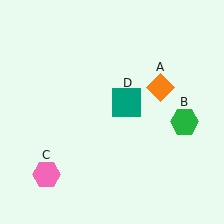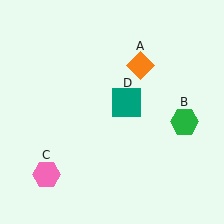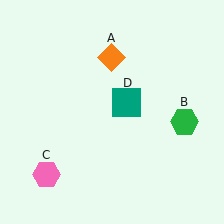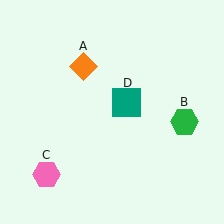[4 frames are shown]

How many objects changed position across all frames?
1 object changed position: orange diamond (object A).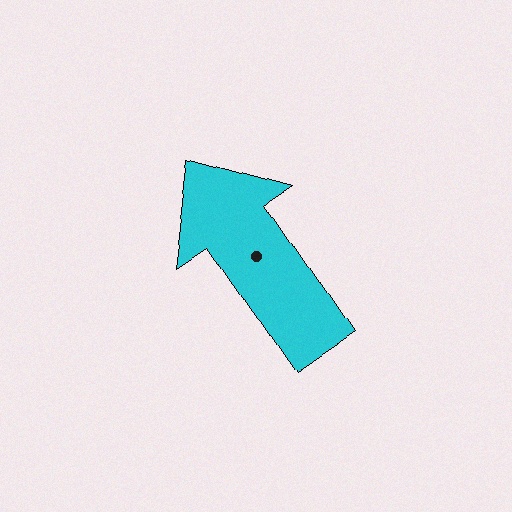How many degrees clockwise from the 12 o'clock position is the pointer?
Approximately 326 degrees.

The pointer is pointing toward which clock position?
Roughly 11 o'clock.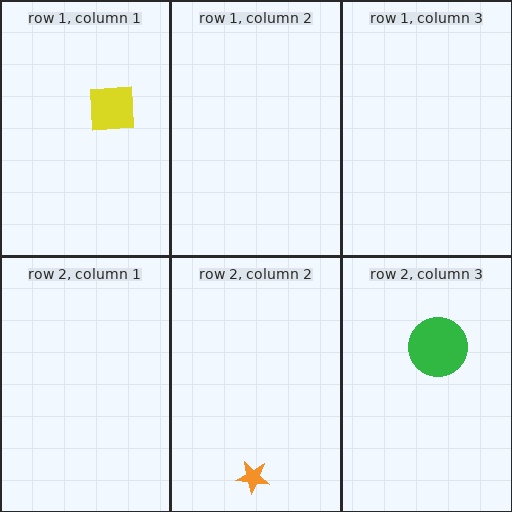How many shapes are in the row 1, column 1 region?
1.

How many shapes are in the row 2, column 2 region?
1.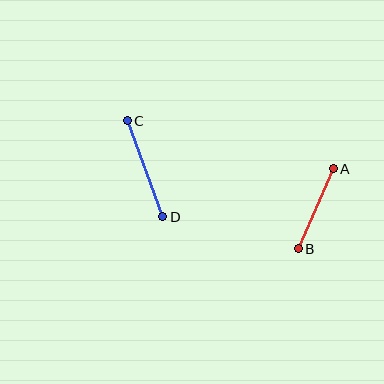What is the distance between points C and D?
The distance is approximately 102 pixels.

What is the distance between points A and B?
The distance is approximately 87 pixels.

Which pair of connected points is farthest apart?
Points C and D are farthest apart.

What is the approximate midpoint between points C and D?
The midpoint is at approximately (145, 169) pixels.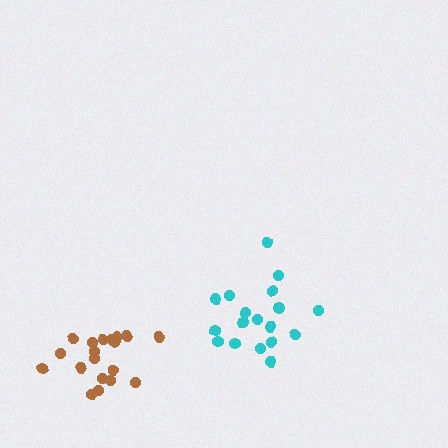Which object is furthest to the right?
The cyan cluster is rightmost.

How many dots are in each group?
Group 1: 19 dots, Group 2: 18 dots (37 total).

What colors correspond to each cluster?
The clusters are colored: brown, cyan.